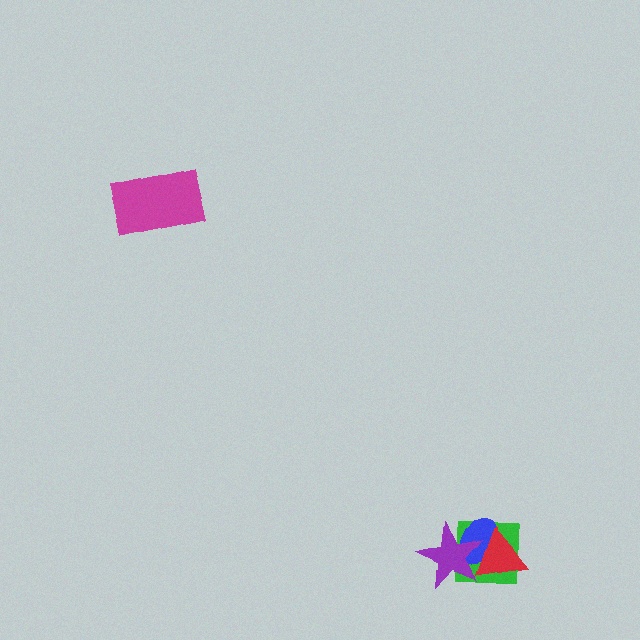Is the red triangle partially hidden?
Yes, it is partially covered by another shape.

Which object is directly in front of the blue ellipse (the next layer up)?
The red triangle is directly in front of the blue ellipse.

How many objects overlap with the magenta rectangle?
0 objects overlap with the magenta rectangle.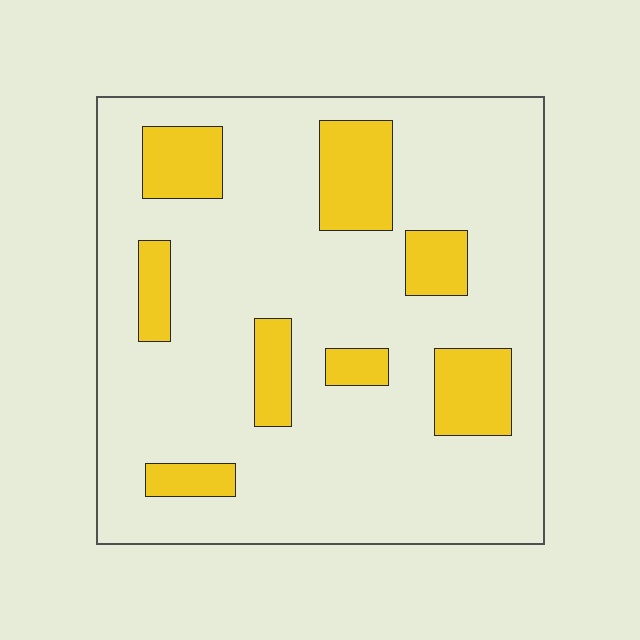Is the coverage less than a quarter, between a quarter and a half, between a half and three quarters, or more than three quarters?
Less than a quarter.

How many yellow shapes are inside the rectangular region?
8.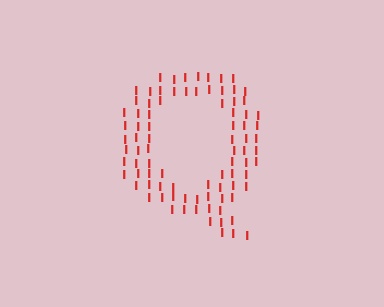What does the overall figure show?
The overall figure shows the letter Q.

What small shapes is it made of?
It is made of small letter I's.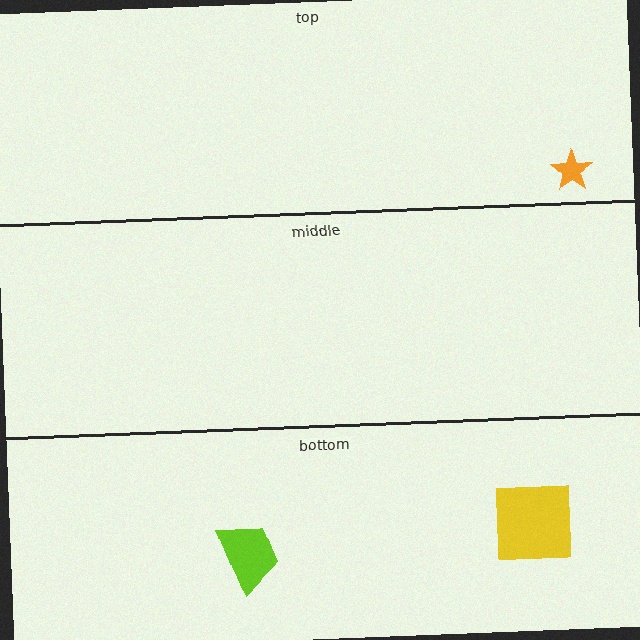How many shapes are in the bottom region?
2.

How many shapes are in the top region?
1.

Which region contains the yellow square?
The bottom region.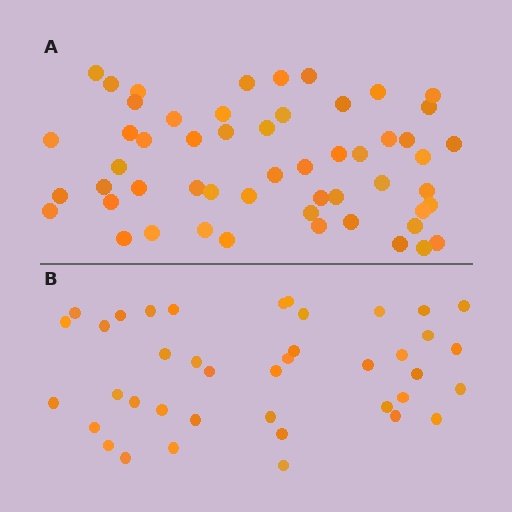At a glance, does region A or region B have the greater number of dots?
Region A (the top region) has more dots.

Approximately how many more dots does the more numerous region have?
Region A has approximately 15 more dots than region B.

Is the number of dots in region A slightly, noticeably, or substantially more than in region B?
Region A has noticeably more, but not dramatically so. The ratio is roughly 1.4 to 1.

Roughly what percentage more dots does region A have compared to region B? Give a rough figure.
About 35% more.